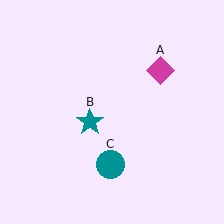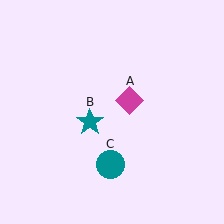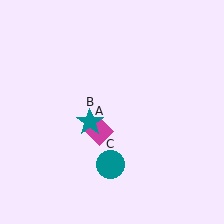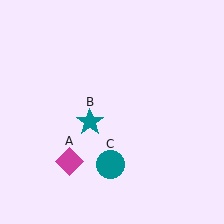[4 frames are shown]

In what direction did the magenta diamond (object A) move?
The magenta diamond (object A) moved down and to the left.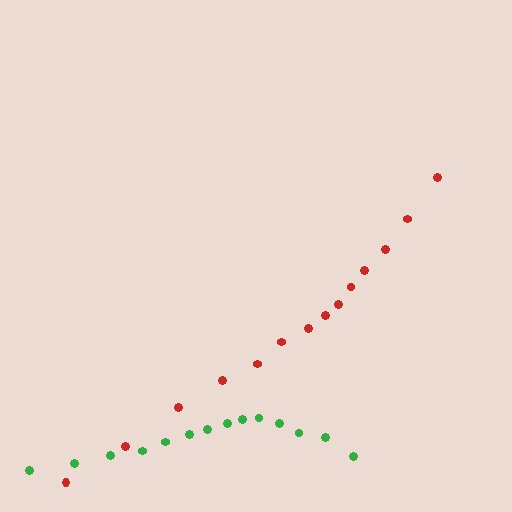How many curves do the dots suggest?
There are 2 distinct paths.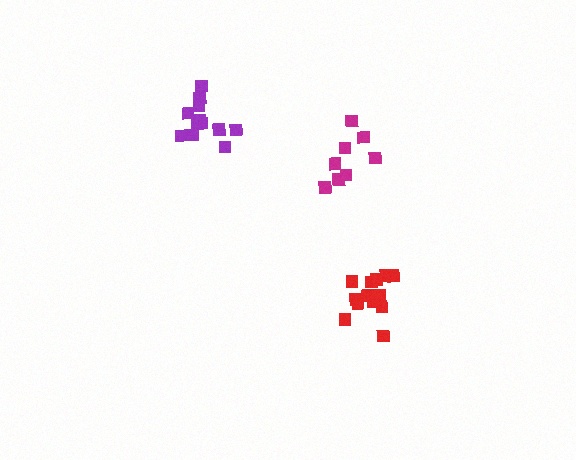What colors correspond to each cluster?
The clusters are colored: magenta, purple, red.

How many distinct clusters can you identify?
There are 3 distinct clusters.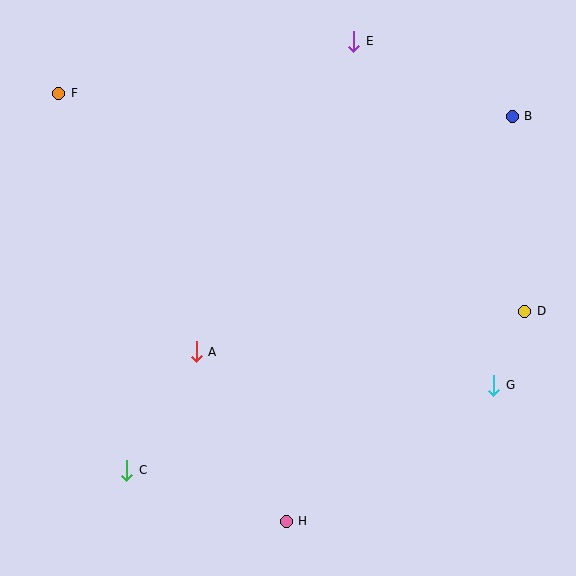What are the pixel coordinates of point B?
Point B is at (512, 116).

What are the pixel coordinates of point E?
Point E is at (354, 41).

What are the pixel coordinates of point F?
Point F is at (59, 93).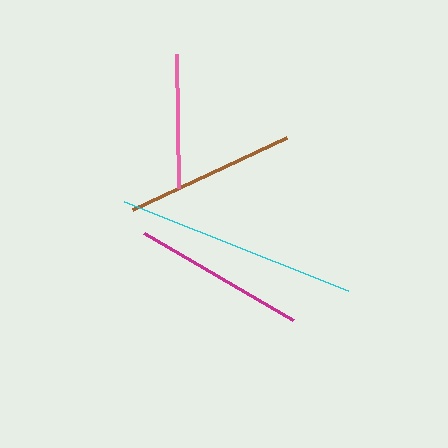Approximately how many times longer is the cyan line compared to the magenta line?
The cyan line is approximately 1.4 times the length of the magenta line.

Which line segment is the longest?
The cyan line is the longest at approximately 241 pixels.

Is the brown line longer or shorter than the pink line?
The brown line is longer than the pink line.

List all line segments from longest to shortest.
From longest to shortest: cyan, magenta, brown, pink.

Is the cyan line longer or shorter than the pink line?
The cyan line is longer than the pink line.